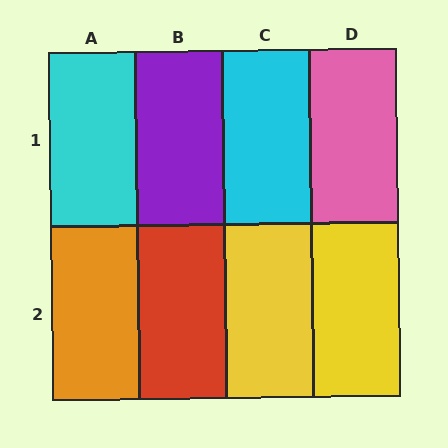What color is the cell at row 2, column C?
Yellow.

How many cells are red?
1 cell is red.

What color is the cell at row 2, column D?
Yellow.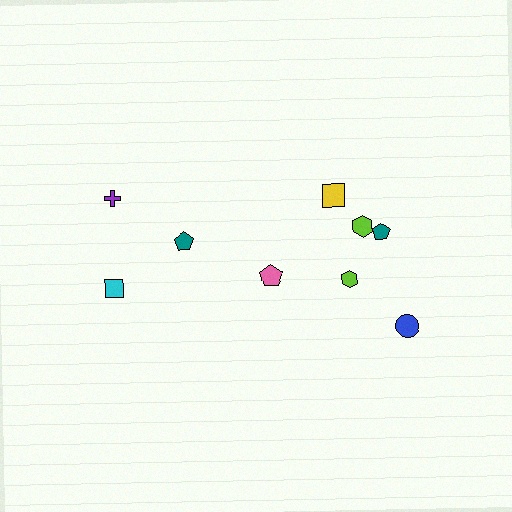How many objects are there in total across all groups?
There are 9 objects.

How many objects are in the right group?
There are 6 objects.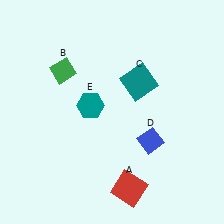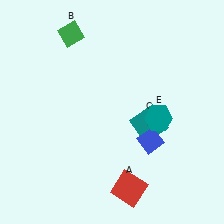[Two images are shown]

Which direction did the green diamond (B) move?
The green diamond (B) moved up.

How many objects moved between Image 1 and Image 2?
3 objects moved between the two images.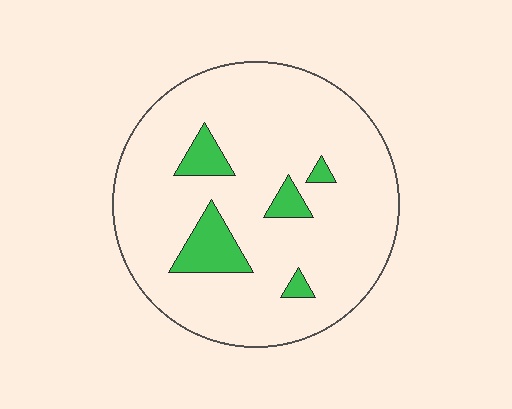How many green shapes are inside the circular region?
5.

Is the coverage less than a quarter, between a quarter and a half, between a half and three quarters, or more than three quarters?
Less than a quarter.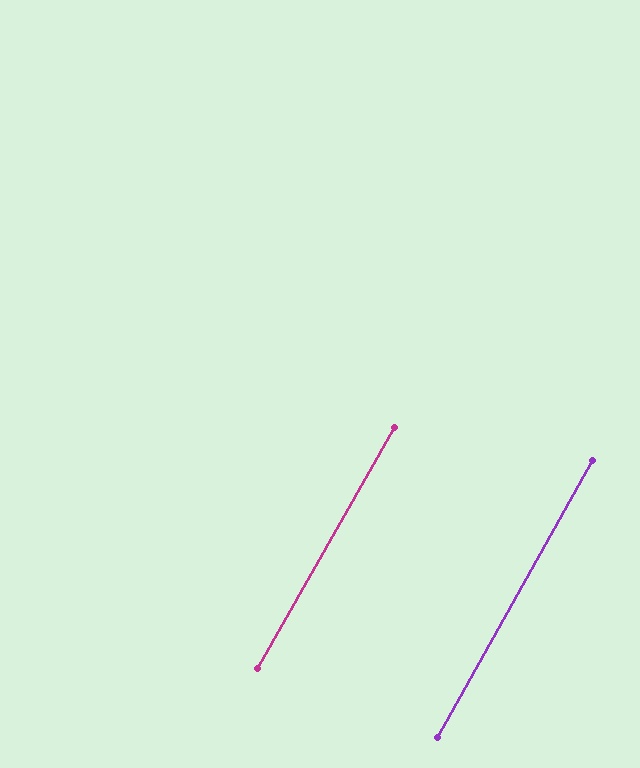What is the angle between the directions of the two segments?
Approximately 1 degree.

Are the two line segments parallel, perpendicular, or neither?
Parallel — their directions differ by only 0.6°.